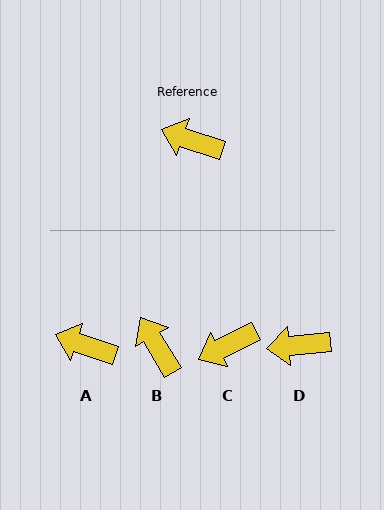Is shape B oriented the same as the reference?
No, it is off by about 41 degrees.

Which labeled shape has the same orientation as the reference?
A.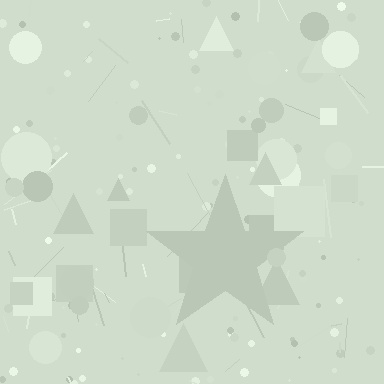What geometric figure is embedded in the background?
A star is embedded in the background.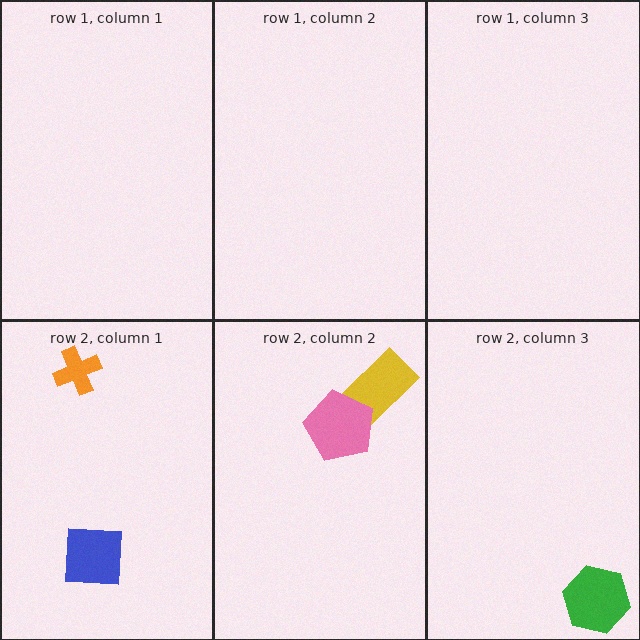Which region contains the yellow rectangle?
The row 2, column 2 region.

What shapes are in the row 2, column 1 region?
The blue square, the orange cross.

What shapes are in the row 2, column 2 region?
The yellow rectangle, the pink pentagon.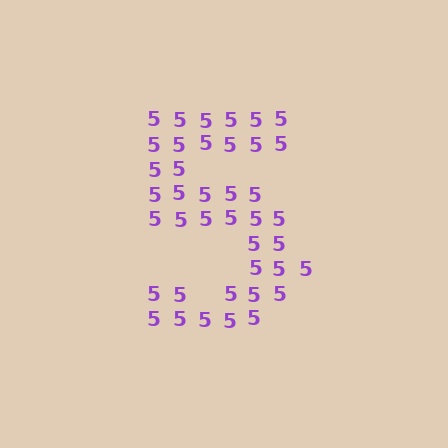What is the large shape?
The large shape is the digit 5.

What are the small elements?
The small elements are digit 5's.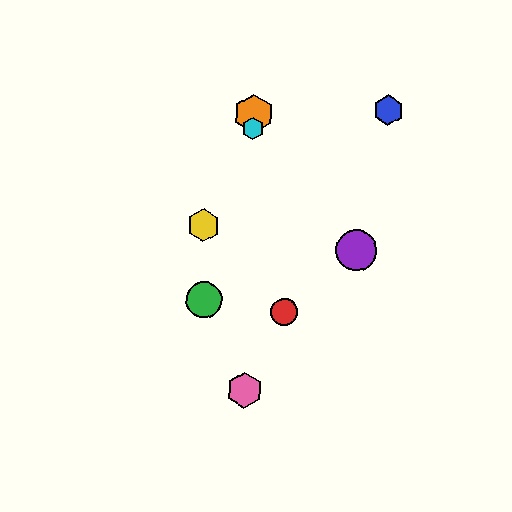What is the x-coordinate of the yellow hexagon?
The yellow hexagon is at x≈203.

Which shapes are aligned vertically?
The orange hexagon, the cyan hexagon, the pink hexagon are aligned vertically.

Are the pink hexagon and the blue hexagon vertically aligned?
No, the pink hexagon is at x≈245 and the blue hexagon is at x≈388.